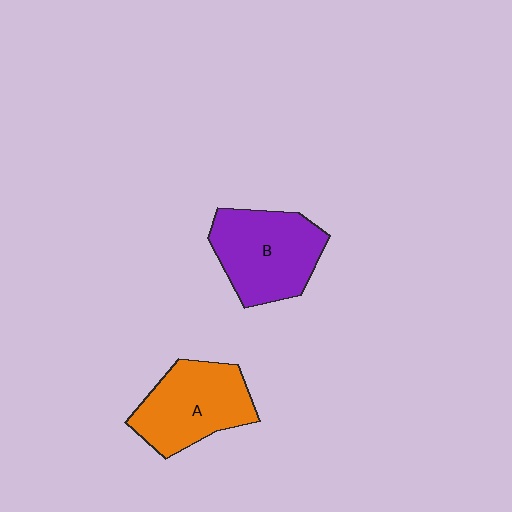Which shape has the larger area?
Shape B (purple).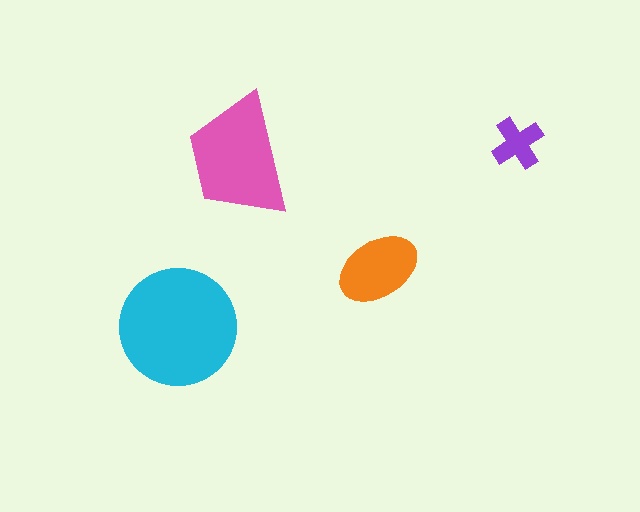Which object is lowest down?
The cyan circle is bottommost.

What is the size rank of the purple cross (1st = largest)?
4th.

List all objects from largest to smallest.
The cyan circle, the pink trapezoid, the orange ellipse, the purple cross.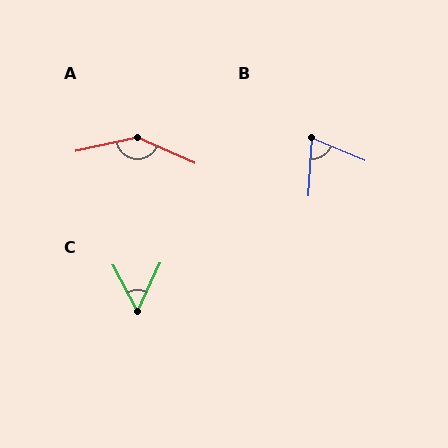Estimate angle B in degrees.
Approximately 71 degrees.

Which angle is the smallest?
C, at approximately 53 degrees.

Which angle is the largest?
A, at approximately 144 degrees.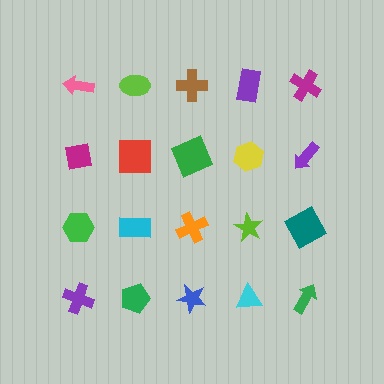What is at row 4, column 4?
A cyan triangle.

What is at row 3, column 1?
A green hexagon.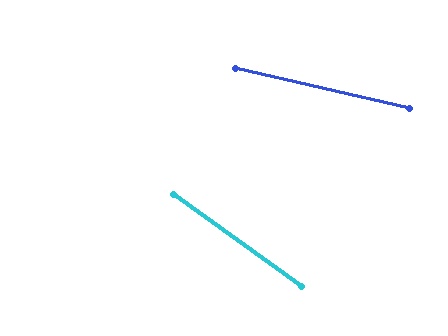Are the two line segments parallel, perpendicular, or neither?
Neither parallel nor perpendicular — they differ by about 23°.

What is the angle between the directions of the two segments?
Approximately 23 degrees.